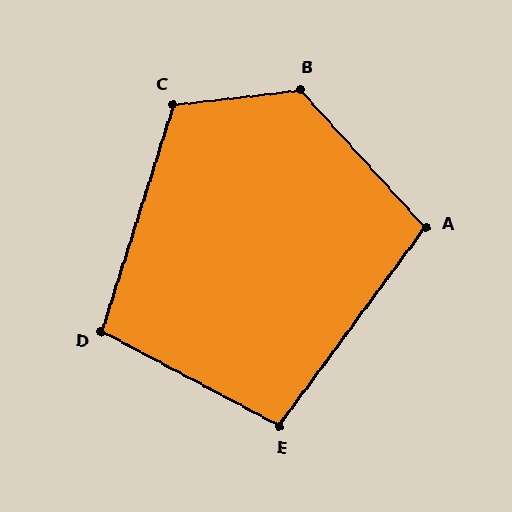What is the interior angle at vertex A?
Approximately 101 degrees (obtuse).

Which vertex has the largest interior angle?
B, at approximately 125 degrees.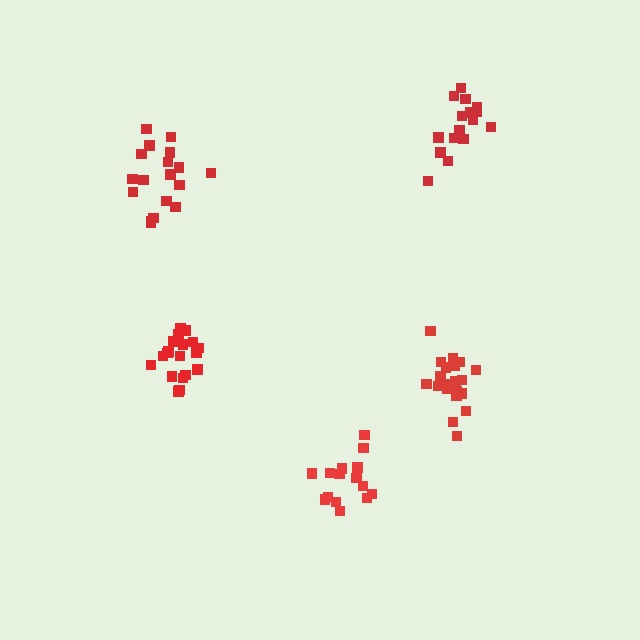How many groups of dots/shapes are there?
There are 5 groups.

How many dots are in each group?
Group 1: 15 dots, Group 2: 19 dots, Group 3: 17 dots, Group 4: 20 dots, Group 5: 18 dots (89 total).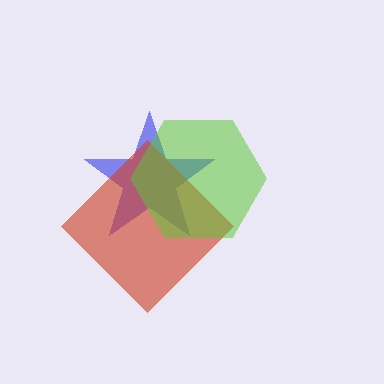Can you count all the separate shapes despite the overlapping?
Yes, there are 3 separate shapes.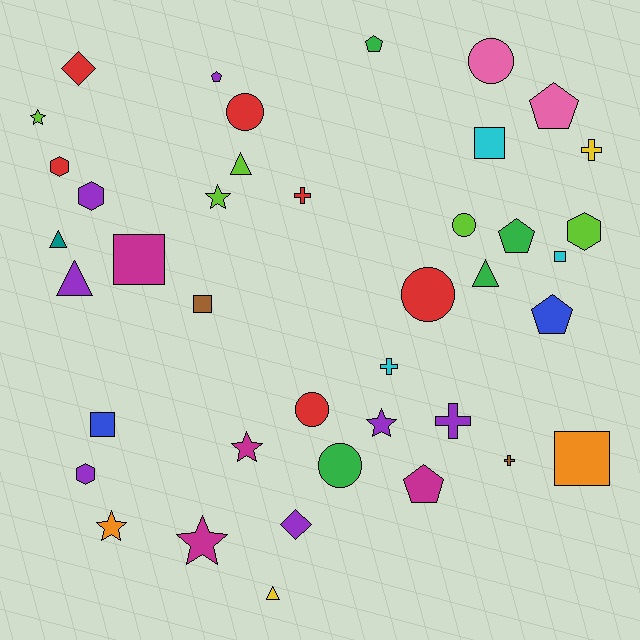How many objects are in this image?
There are 40 objects.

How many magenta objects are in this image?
There are 4 magenta objects.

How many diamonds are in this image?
There are 2 diamonds.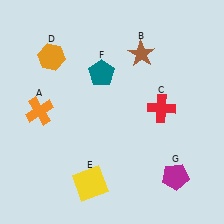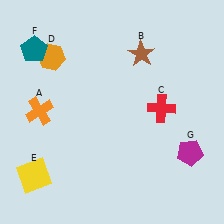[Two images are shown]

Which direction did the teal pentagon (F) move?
The teal pentagon (F) moved left.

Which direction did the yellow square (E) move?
The yellow square (E) moved left.